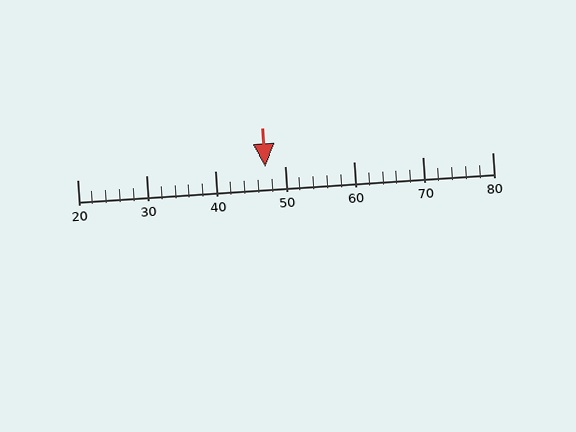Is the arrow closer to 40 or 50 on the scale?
The arrow is closer to 50.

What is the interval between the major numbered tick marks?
The major tick marks are spaced 10 units apart.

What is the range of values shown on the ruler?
The ruler shows values from 20 to 80.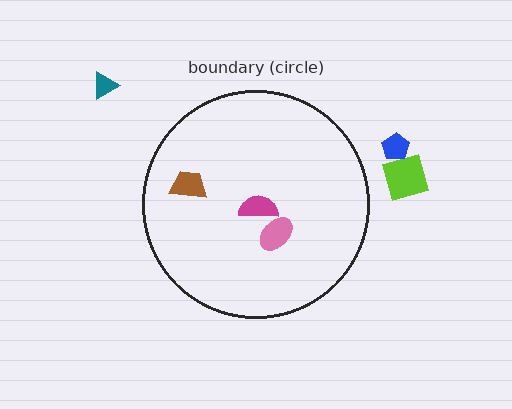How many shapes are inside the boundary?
3 inside, 3 outside.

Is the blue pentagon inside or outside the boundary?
Outside.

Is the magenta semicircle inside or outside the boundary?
Inside.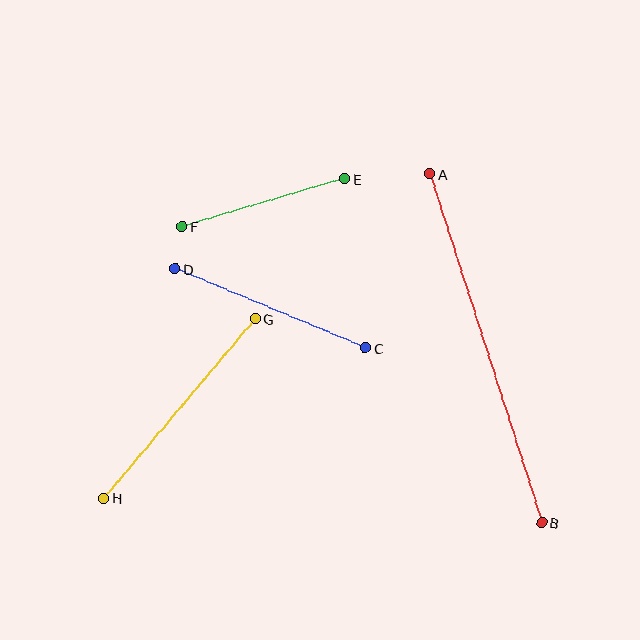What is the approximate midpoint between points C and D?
The midpoint is at approximately (270, 308) pixels.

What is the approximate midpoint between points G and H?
The midpoint is at approximately (180, 408) pixels.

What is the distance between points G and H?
The distance is approximately 235 pixels.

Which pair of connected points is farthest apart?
Points A and B are farthest apart.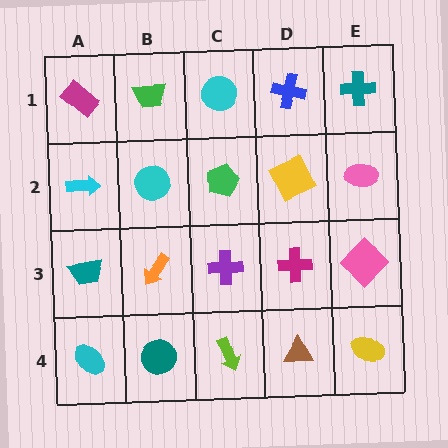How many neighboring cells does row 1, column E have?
2.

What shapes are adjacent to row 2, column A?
A magenta rectangle (row 1, column A), a teal trapezoid (row 3, column A), a cyan circle (row 2, column B).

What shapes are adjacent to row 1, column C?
A green pentagon (row 2, column C), a green trapezoid (row 1, column B), a blue cross (row 1, column D).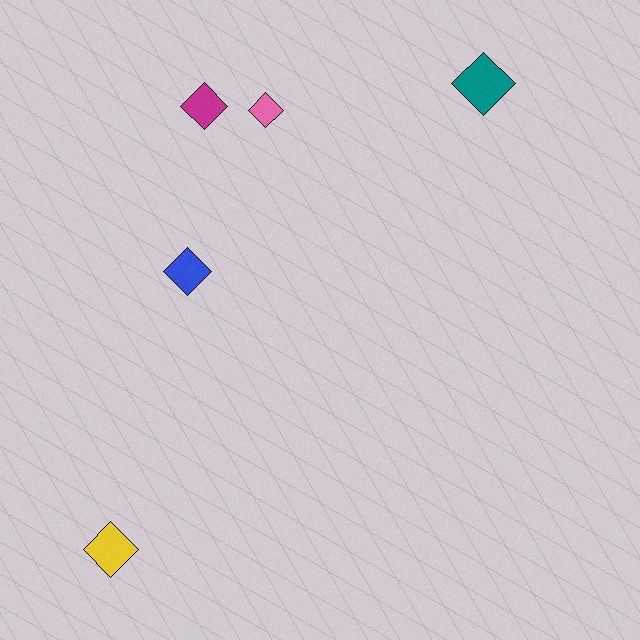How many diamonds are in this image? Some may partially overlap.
There are 5 diamonds.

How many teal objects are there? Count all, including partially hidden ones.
There is 1 teal object.